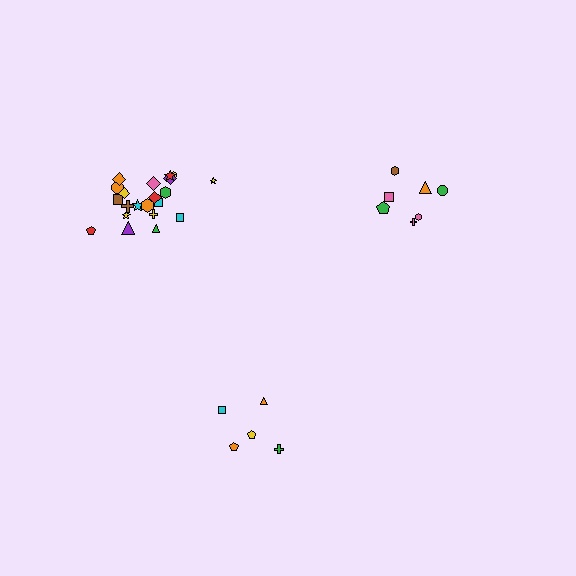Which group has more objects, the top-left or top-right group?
The top-left group.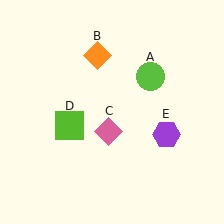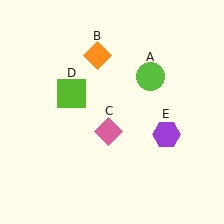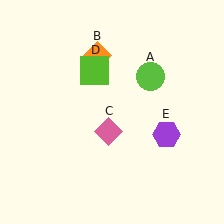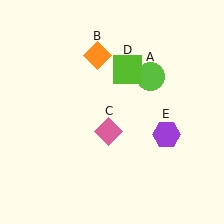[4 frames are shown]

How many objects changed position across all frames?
1 object changed position: lime square (object D).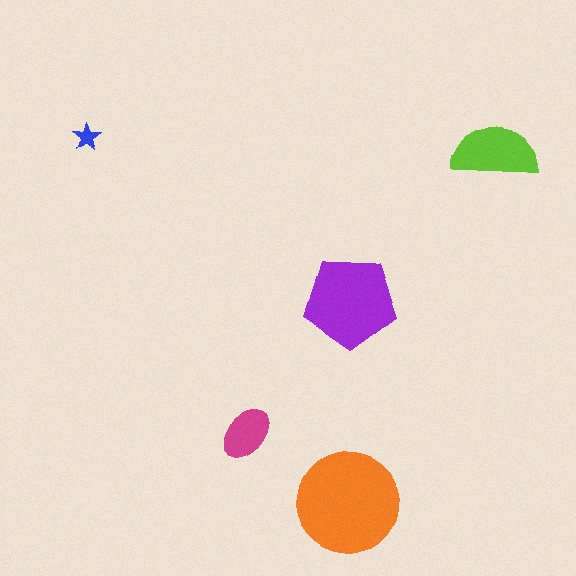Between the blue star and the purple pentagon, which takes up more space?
The purple pentagon.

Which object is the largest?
The orange circle.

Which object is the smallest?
The blue star.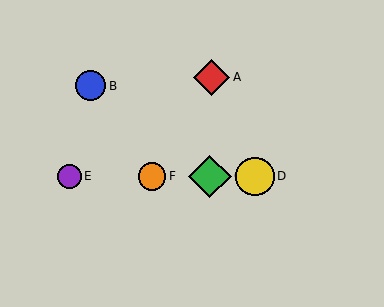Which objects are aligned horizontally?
Objects C, D, E, F are aligned horizontally.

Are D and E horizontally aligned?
Yes, both are at y≈176.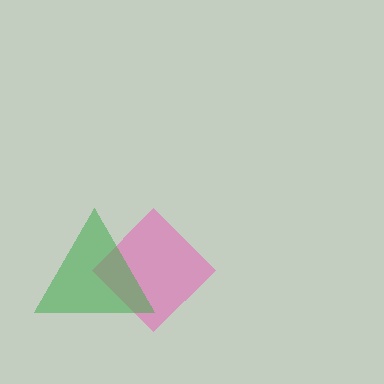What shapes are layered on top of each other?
The layered shapes are: a pink diamond, a green triangle.